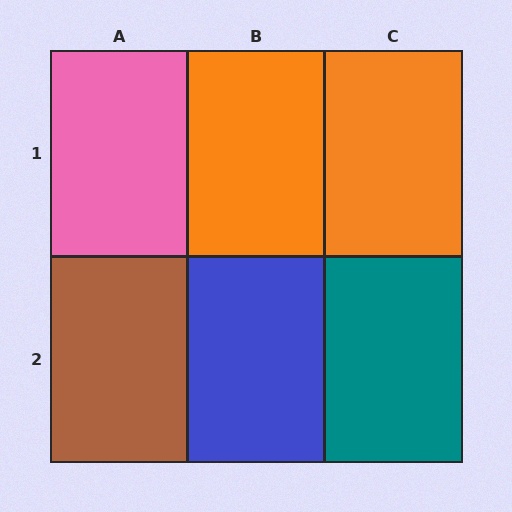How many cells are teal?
1 cell is teal.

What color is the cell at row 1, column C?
Orange.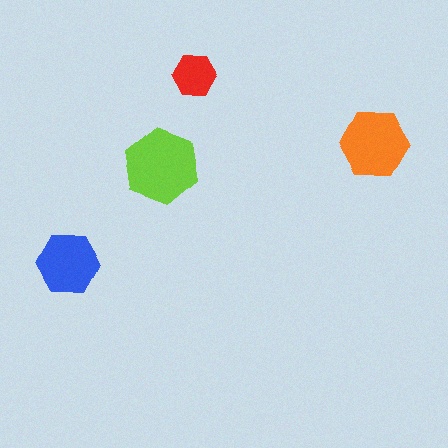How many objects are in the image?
There are 4 objects in the image.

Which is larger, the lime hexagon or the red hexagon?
The lime one.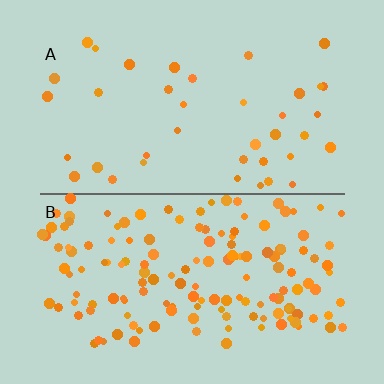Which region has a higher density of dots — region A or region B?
B (the bottom).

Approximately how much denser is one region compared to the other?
Approximately 3.8× — region B over region A.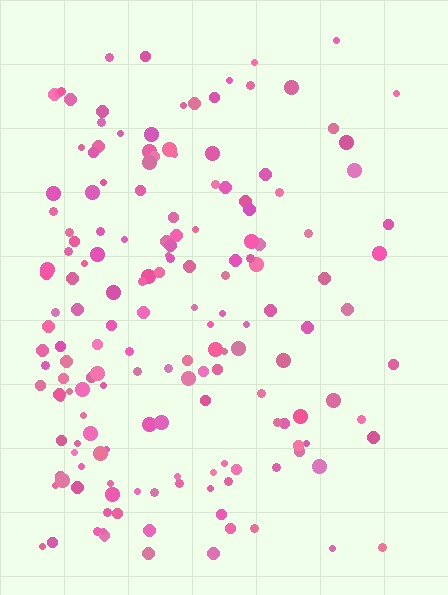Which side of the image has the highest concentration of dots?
The left.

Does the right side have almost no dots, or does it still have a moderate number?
Still a moderate number, just noticeably fewer than the left.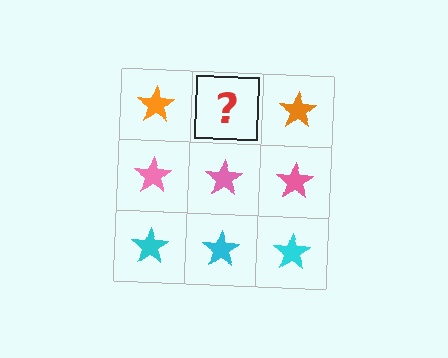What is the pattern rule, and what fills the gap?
The rule is that each row has a consistent color. The gap should be filled with an orange star.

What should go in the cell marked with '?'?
The missing cell should contain an orange star.